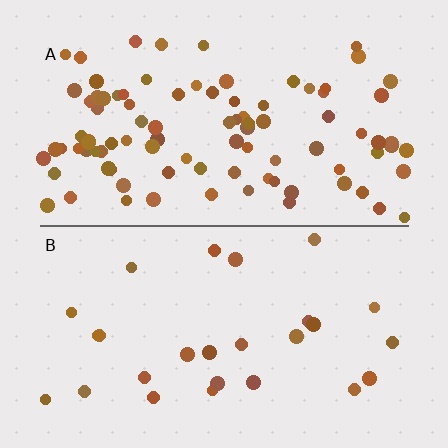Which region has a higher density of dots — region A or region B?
A (the top).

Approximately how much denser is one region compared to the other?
Approximately 3.5× — region A over region B.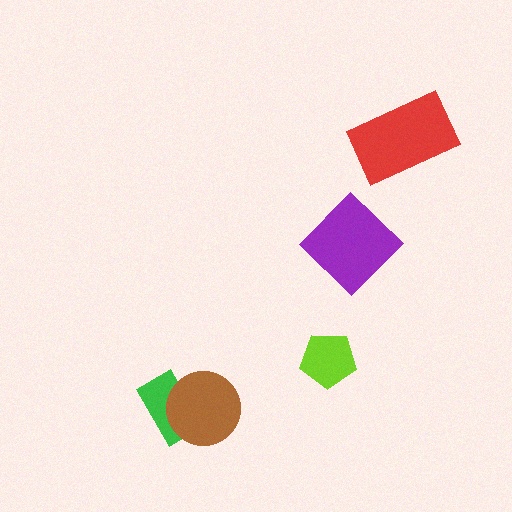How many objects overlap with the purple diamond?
0 objects overlap with the purple diamond.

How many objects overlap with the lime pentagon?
0 objects overlap with the lime pentagon.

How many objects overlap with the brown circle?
1 object overlaps with the brown circle.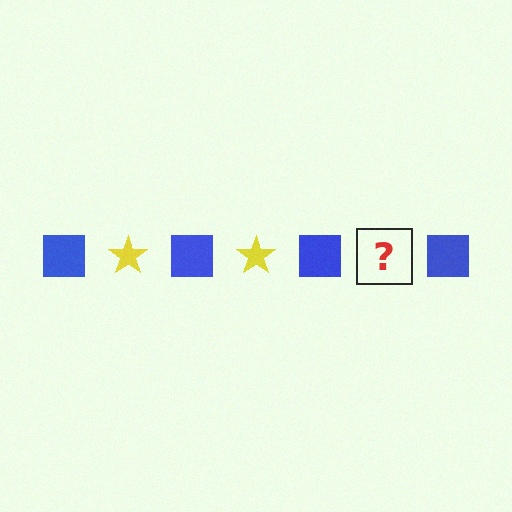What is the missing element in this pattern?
The missing element is a yellow star.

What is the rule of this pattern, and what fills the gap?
The rule is that the pattern alternates between blue square and yellow star. The gap should be filled with a yellow star.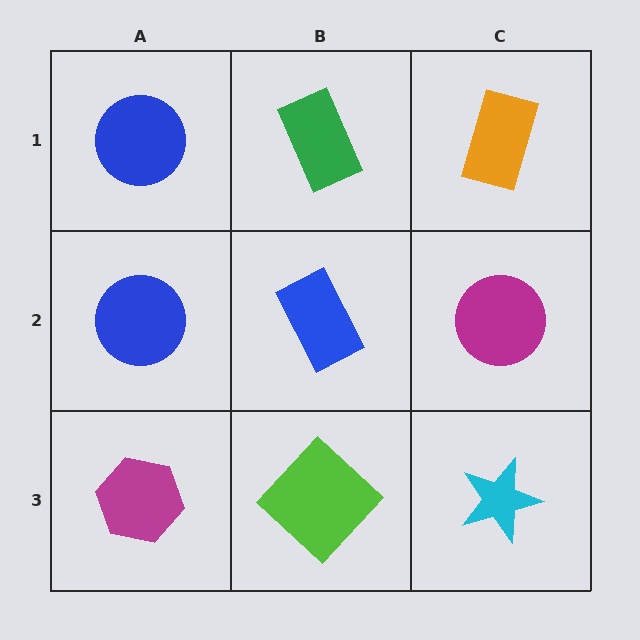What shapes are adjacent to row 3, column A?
A blue circle (row 2, column A), a lime diamond (row 3, column B).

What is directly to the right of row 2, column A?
A blue rectangle.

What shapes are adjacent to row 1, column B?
A blue rectangle (row 2, column B), a blue circle (row 1, column A), an orange rectangle (row 1, column C).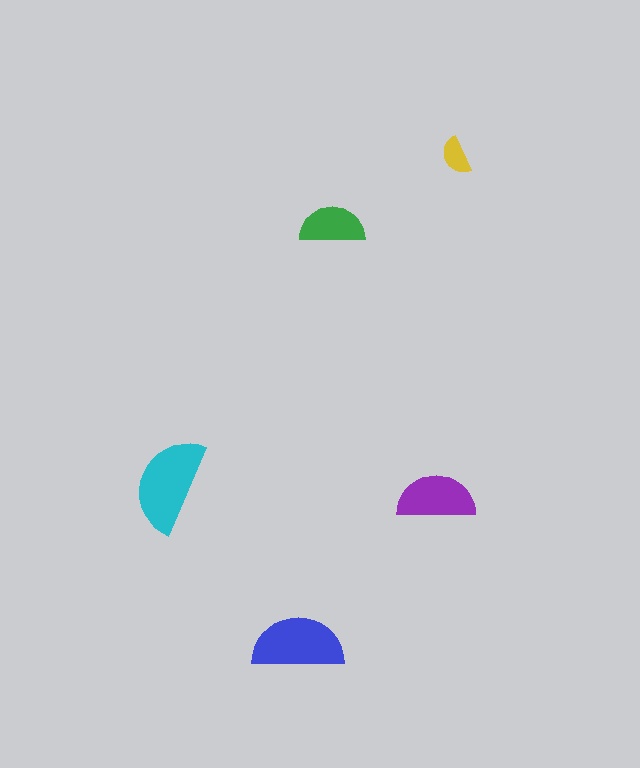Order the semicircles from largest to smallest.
the cyan one, the blue one, the purple one, the green one, the yellow one.